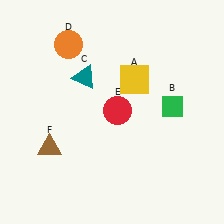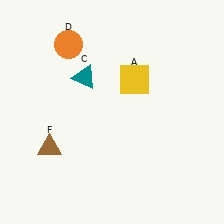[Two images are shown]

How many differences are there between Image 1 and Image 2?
There are 2 differences between the two images.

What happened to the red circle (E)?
The red circle (E) was removed in Image 2. It was in the top-right area of Image 1.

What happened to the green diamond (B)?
The green diamond (B) was removed in Image 2. It was in the top-right area of Image 1.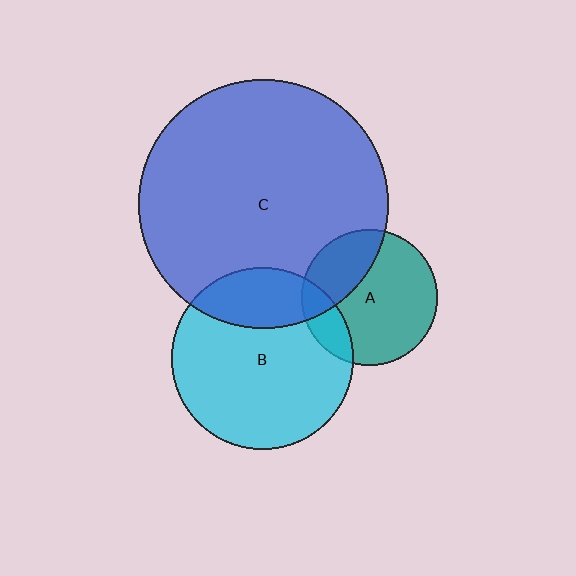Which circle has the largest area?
Circle C (blue).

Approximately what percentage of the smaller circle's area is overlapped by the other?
Approximately 15%.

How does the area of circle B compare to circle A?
Approximately 1.8 times.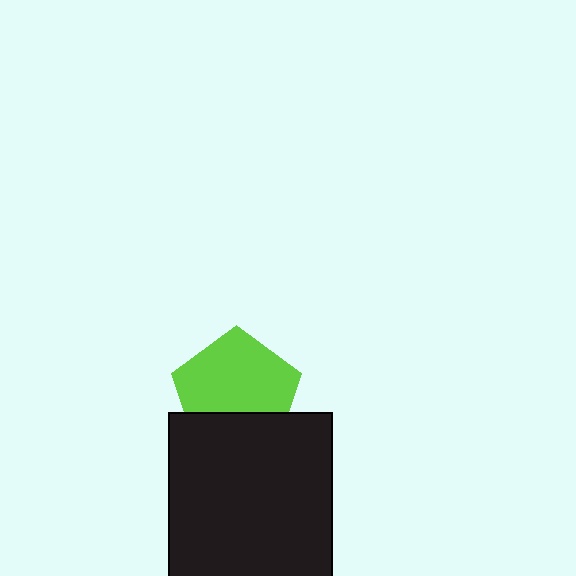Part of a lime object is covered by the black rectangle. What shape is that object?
It is a pentagon.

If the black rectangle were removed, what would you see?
You would see the complete lime pentagon.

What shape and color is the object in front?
The object in front is a black rectangle.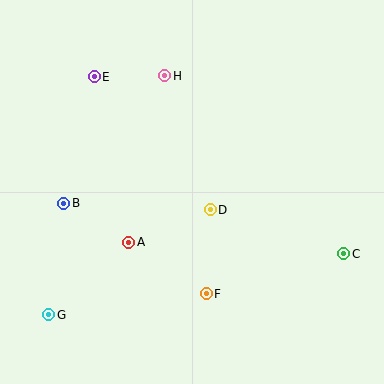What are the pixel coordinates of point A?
Point A is at (129, 242).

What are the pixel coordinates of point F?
Point F is at (206, 294).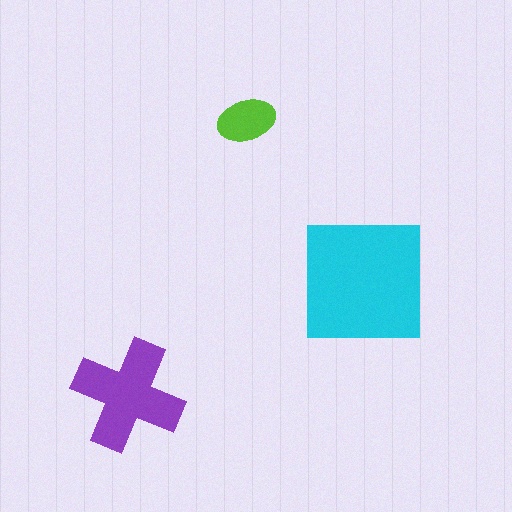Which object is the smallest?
The lime ellipse.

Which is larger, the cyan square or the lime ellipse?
The cyan square.